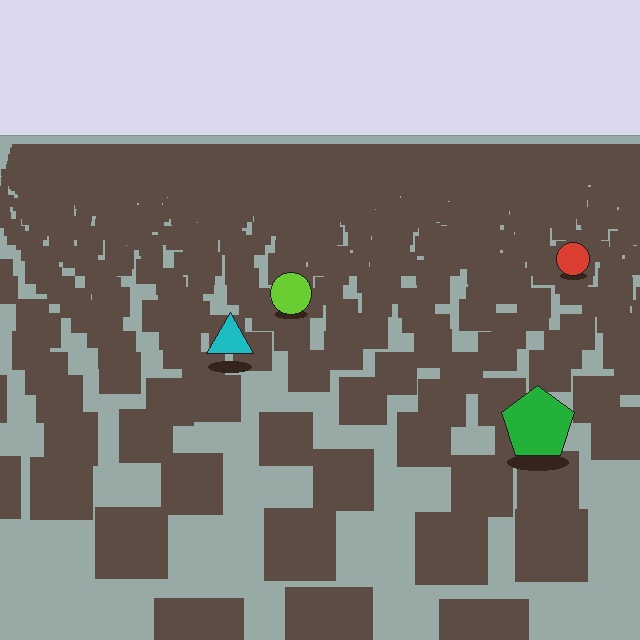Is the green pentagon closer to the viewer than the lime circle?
Yes. The green pentagon is closer — you can tell from the texture gradient: the ground texture is coarser near it.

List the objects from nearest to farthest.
From nearest to farthest: the green pentagon, the cyan triangle, the lime circle, the red circle.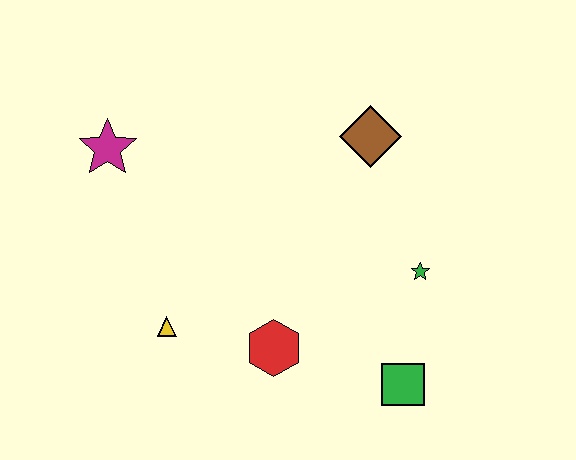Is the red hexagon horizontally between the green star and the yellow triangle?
Yes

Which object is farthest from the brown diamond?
The yellow triangle is farthest from the brown diamond.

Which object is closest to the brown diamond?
The green star is closest to the brown diamond.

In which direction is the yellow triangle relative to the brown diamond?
The yellow triangle is to the left of the brown diamond.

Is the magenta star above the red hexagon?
Yes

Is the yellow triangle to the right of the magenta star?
Yes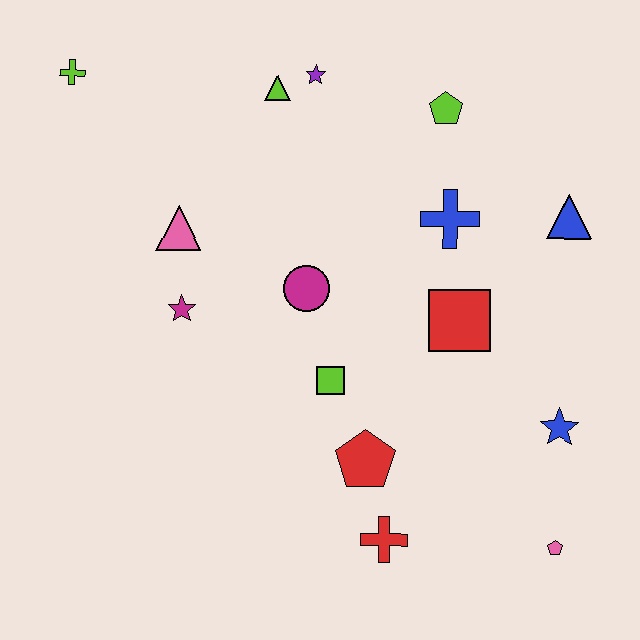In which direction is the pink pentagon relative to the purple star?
The pink pentagon is below the purple star.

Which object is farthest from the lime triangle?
The pink pentagon is farthest from the lime triangle.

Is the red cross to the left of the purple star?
No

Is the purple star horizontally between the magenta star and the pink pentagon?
Yes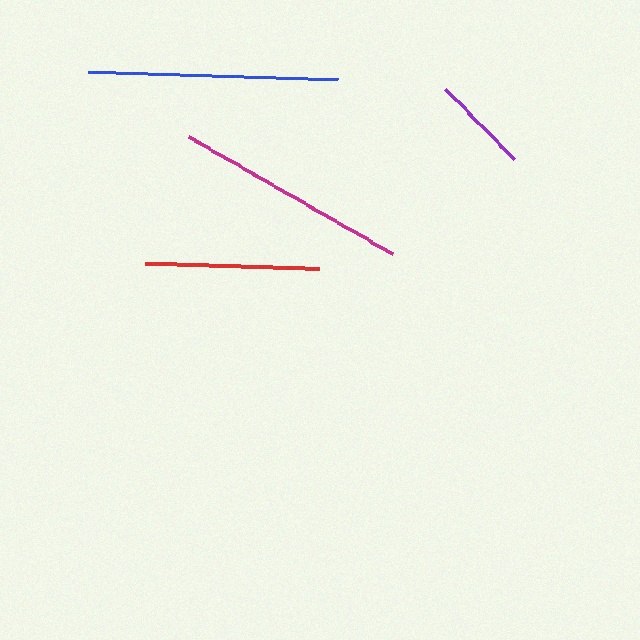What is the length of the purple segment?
The purple segment is approximately 99 pixels long.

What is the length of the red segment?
The red segment is approximately 174 pixels long.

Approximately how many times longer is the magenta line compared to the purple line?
The magenta line is approximately 2.4 times the length of the purple line.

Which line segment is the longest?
The blue line is the longest at approximately 250 pixels.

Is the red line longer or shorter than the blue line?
The blue line is longer than the red line.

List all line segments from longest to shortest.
From longest to shortest: blue, magenta, red, purple.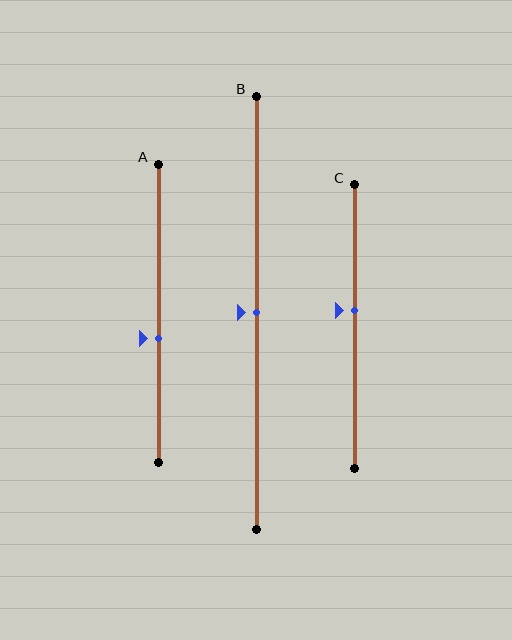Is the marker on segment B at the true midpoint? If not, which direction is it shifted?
Yes, the marker on segment B is at the true midpoint.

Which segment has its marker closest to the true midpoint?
Segment B has its marker closest to the true midpoint.